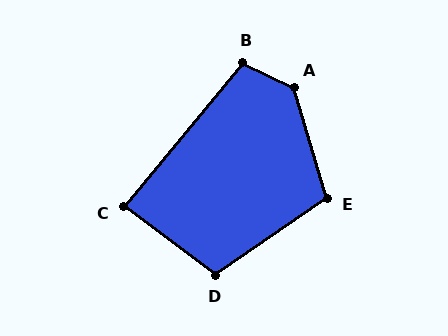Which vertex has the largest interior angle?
A, at approximately 132 degrees.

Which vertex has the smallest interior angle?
C, at approximately 87 degrees.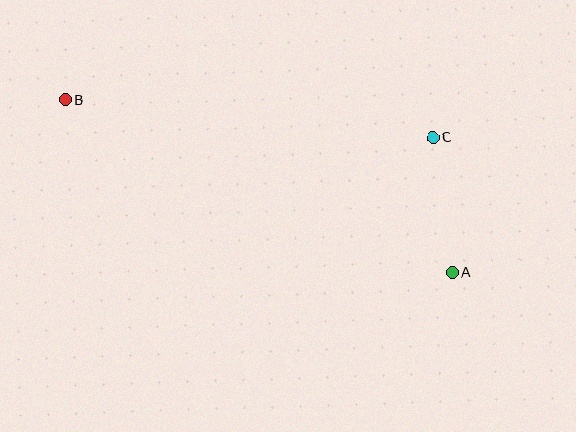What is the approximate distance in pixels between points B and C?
The distance between B and C is approximately 369 pixels.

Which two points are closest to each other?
Points A and C are closest to each other.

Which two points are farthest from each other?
Points A and B are farthest from each other.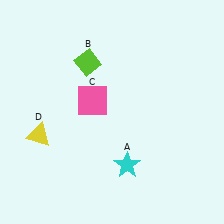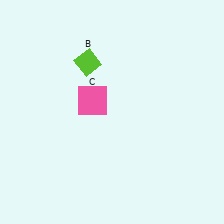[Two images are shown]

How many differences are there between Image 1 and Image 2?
There are 2 differences between the two images.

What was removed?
The yellow triangle (D), the cyan star (A) were removed in Image 2.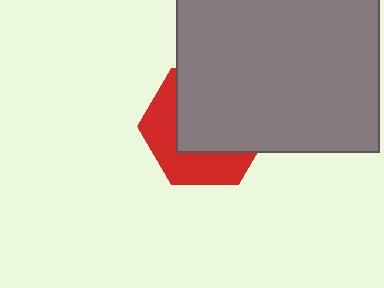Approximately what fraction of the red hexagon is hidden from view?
Roughly 60% of the red hexagon is hidden behind the gray square.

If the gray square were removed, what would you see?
You would see the complete red hexagon.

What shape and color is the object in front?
The object in front is a gray square.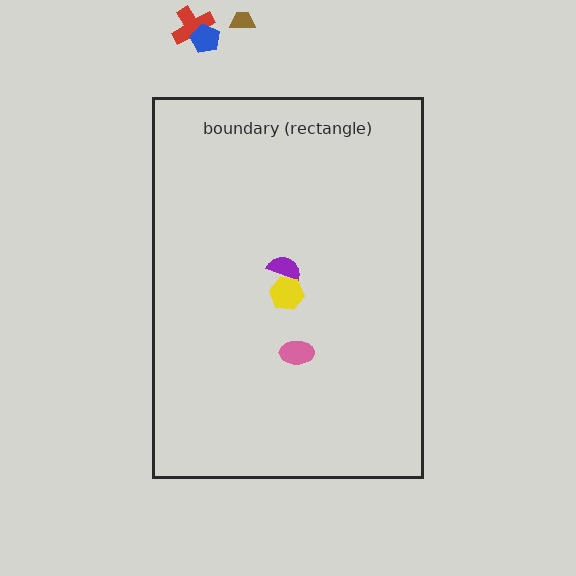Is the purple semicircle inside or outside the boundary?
Inside.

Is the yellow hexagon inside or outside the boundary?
Inside.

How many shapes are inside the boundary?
3 inside, 3 outside.